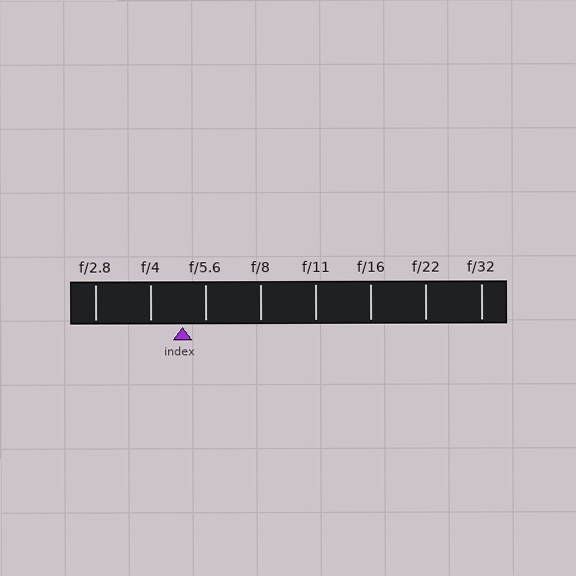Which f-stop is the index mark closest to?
The index mark is closest to f/5.6.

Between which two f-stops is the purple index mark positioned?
The index mark is between f/4 and f/5.6.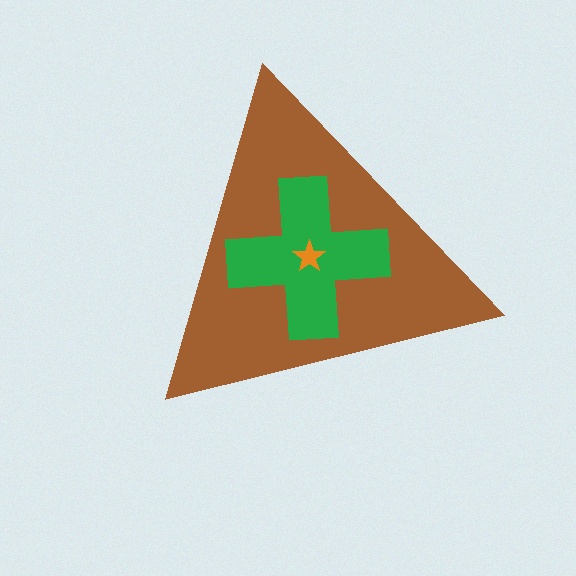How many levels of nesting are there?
3.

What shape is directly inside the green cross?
The orange star.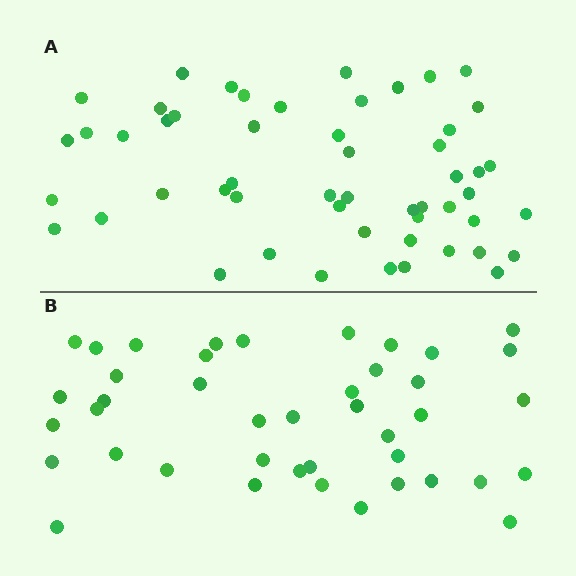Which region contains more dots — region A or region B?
Region A (the top region) has more dots.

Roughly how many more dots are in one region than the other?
Region A has roughly 12 or so more dots than region B.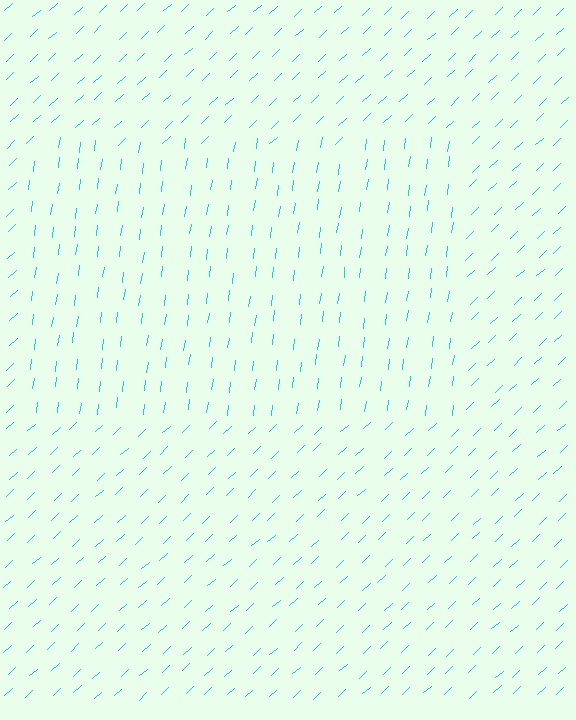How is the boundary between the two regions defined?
The boundary is defined purely by a change in line orientation (approximately 39 degrees difference). All lines are the same color and thickness.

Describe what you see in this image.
The image is filled with small cyan line segments. A rectangle region in the image has lines oriented differently from the surrounding lines, creating a visible texture boundary.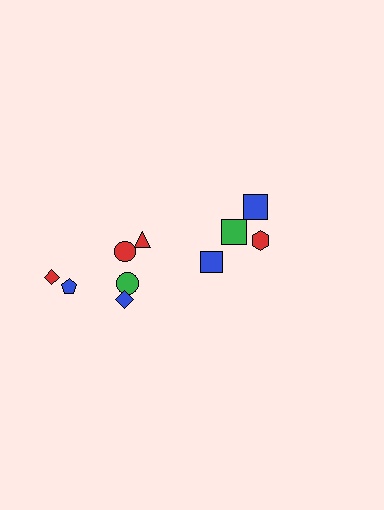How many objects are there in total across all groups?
There are 10 objects.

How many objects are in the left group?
There are 6 objects.